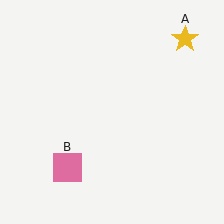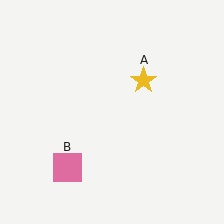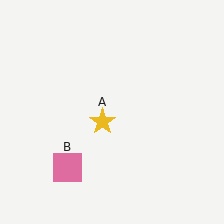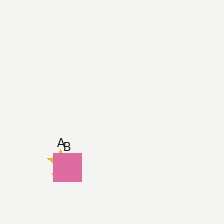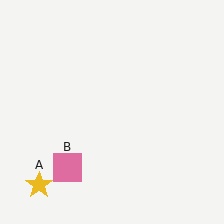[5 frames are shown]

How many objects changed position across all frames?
1 object changed position: yellow star (object A).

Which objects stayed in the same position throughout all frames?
Pink square (object B) remained stationary.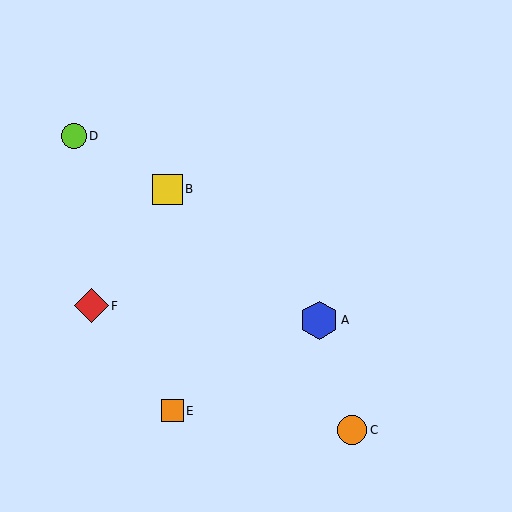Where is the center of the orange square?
The center of the orange square is at (172, 411).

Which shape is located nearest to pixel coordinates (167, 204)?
The yellow square (labeled B) at (167, 189) is nearest to that location.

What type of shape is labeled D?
Shape D is a lime circle.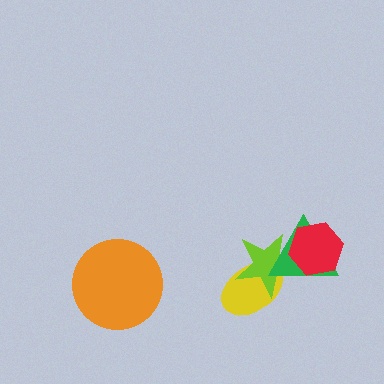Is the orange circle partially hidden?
No, no other shape covers it.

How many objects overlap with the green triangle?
3 objects overlap with the green triangle.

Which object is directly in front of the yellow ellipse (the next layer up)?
The lime star is directly in front of the yellow ellipse.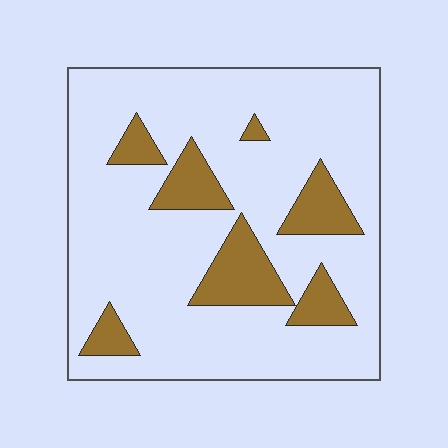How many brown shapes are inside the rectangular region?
7.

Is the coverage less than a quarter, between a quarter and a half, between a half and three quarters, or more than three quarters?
Less than a quarter.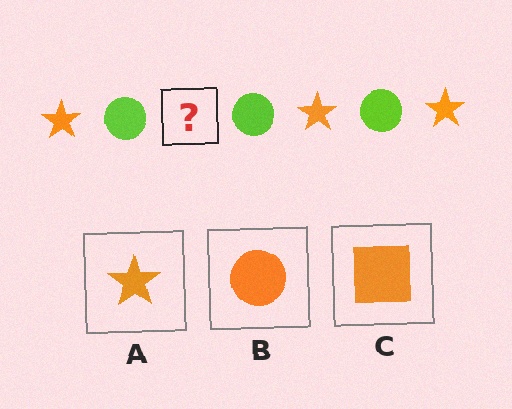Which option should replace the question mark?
Option A.